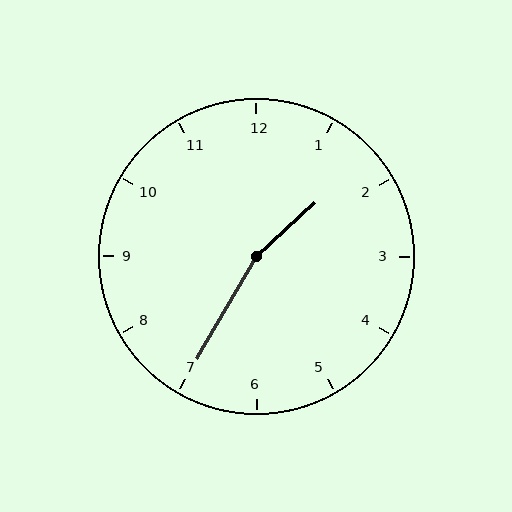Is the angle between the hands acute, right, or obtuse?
It is obtuse.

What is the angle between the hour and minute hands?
Approximately 162 degrees.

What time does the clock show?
1:35.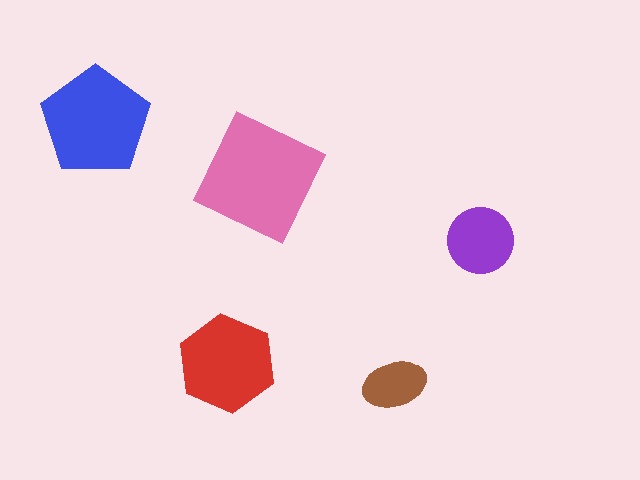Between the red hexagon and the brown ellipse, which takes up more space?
The red hexagon.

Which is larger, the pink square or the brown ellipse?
The pink square.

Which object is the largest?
The pink square.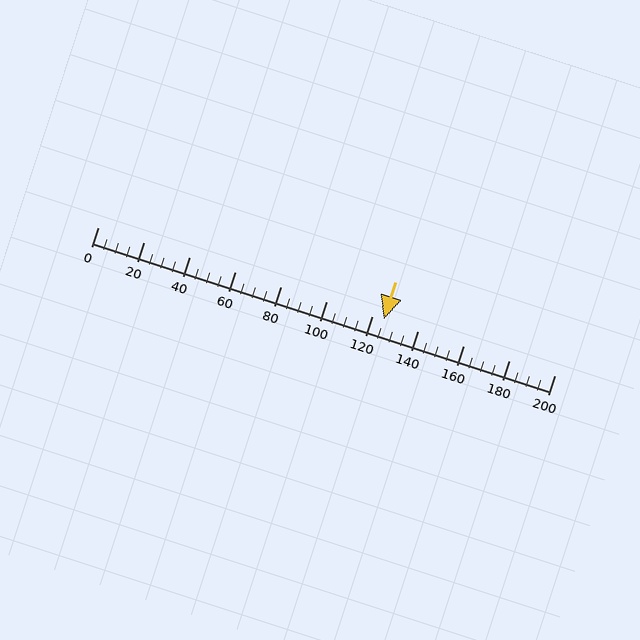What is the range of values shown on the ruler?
The ruler shows values from 0 to 200.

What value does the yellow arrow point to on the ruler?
The yellow arrow points to approximately 125.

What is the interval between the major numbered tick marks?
The major tick marks are spaced 20 units apart.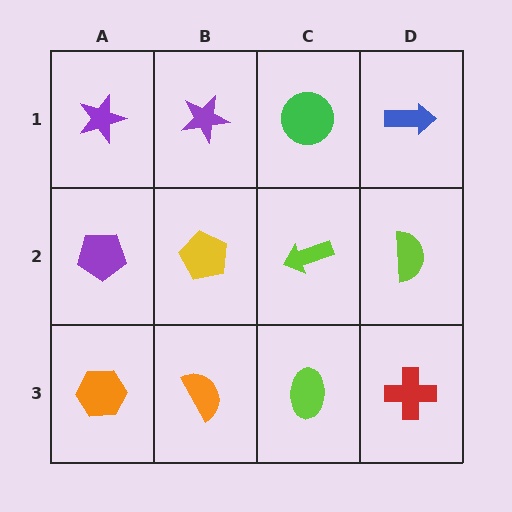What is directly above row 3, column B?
A yellow pentagon.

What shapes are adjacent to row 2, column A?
A purple star (row 1, column A), an orange hexagon (row 3, column A), a yellow pentagon (row 2, column B).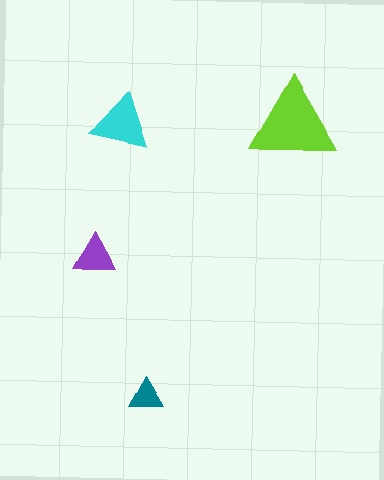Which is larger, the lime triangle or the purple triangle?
The lime one.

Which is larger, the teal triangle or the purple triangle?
The purple one.